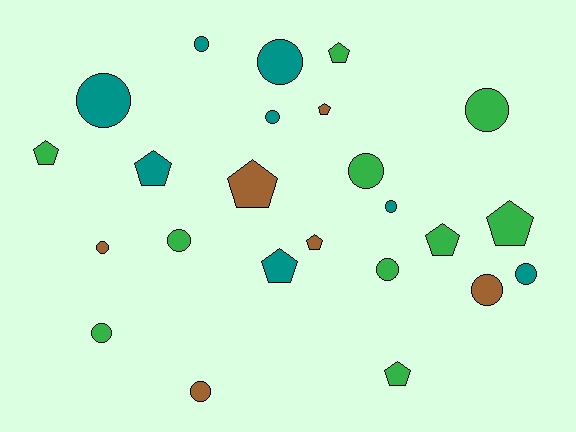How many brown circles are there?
There are 3 brown circles.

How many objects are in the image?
There are 24 objects.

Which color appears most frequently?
Green, with 10 objects.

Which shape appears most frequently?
Circle, with 14 objects.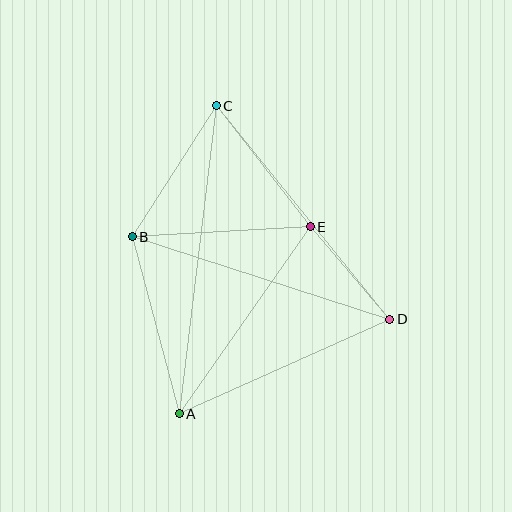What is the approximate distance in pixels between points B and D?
The distance between B and D is approximately 270 pixels.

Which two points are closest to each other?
Points D and E are closest to each other.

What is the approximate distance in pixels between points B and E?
The distance between B and E is approximately 178 pixels.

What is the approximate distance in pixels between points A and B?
The distance between A and B is approximately 183 pixels.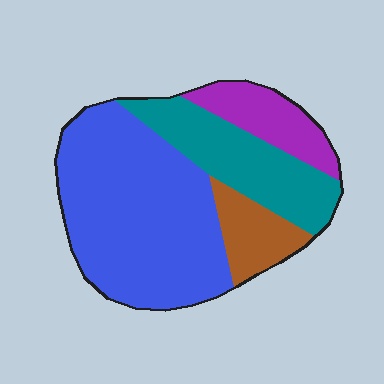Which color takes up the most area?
Blue, at roughly 55%.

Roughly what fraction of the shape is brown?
Brown covers roughly 10% of the shape.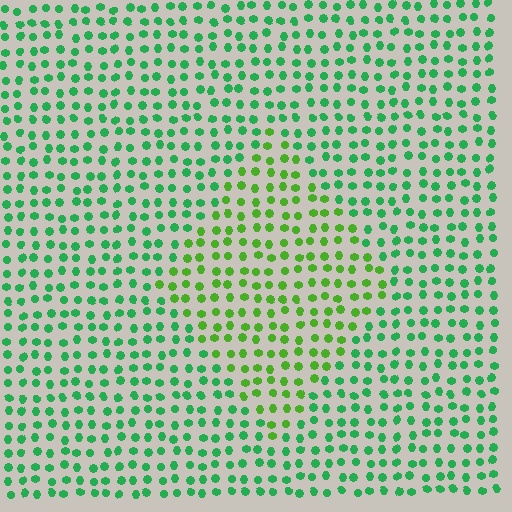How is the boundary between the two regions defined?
The boundary is defined purely by a slight shift in hue (about 35 degrees). Spacing, size, and orientation are identical on both sides.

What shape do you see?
I see a diamond.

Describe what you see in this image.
The image is filled with small green elements in a uniform arrangement. A diamond-shaped region is visible where the elements are tinted to a slightly different hue, forming a subtle color boundary.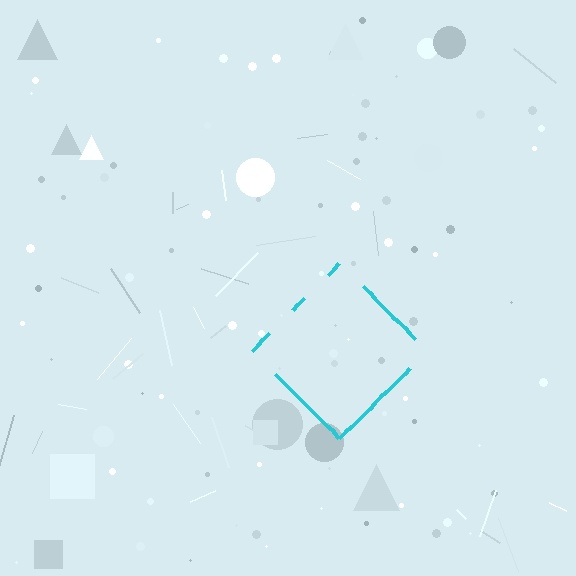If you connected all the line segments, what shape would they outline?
They would outline a diamond.